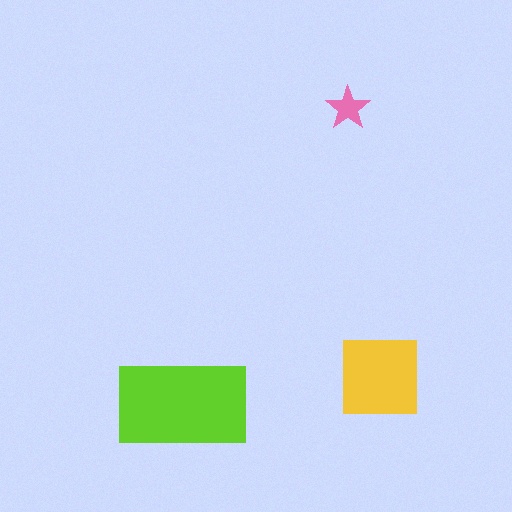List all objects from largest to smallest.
The lime rectangle, the yellow square, the pink star.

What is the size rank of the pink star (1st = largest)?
3rd.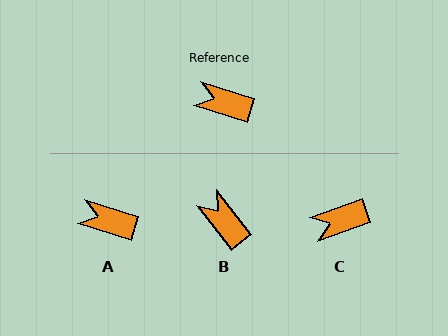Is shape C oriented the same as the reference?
No, it is off by about 37 degrees.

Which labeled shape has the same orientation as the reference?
A.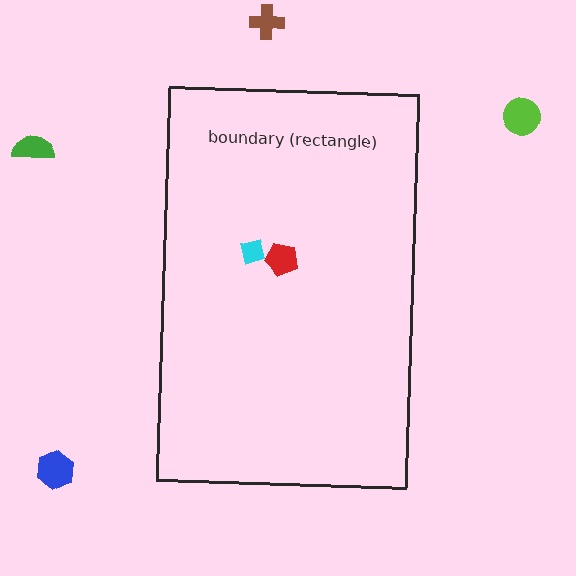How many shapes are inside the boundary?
2 inside, 4 outside.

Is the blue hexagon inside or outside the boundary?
Outside.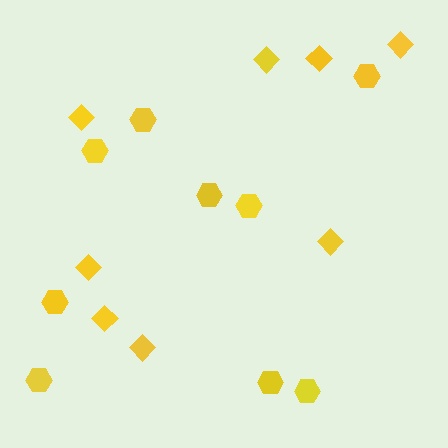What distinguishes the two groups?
There are 2 groups: one group of diamonds (8) and one group of hexagons (9).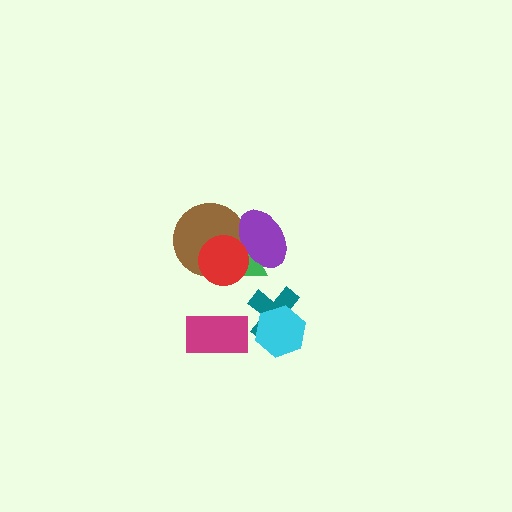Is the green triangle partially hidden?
Yes, it is partially covered by another shape.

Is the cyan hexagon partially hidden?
No, no other shape covers it.